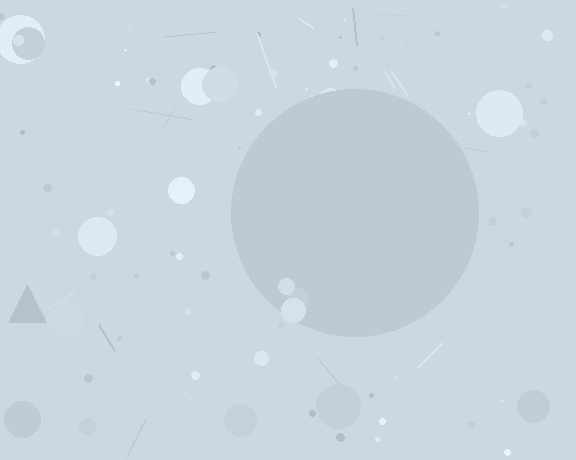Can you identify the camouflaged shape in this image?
The camouflaged shape is a circle.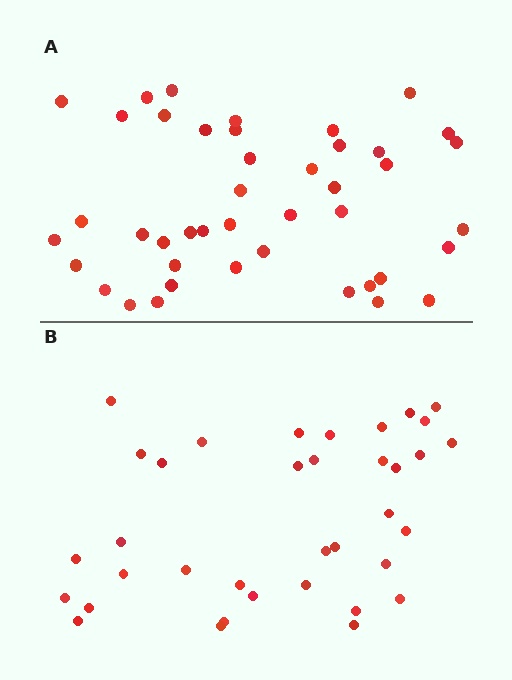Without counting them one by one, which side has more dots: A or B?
Region A (the top region) has more dots.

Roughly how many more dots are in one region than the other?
Region A has roughly 8 or so more dots than region B.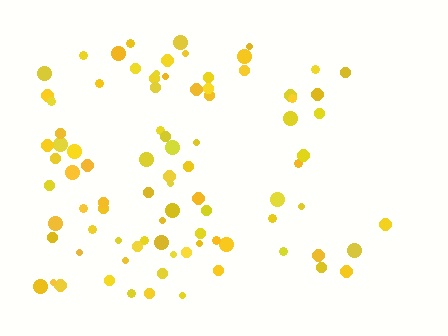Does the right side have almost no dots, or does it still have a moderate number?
Still a moderate number, just noticeably fewer than the left.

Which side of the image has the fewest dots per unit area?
The right.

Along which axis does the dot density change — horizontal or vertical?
Horizontal.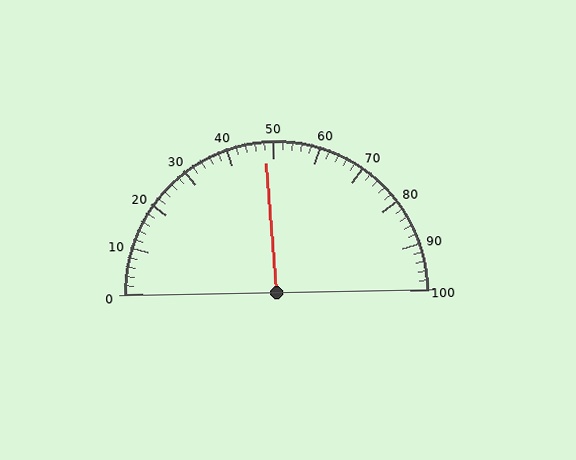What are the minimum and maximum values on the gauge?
The gauge ranges from 0 to 100.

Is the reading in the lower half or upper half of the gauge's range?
The reading is in the lower half of the range (0 to 100).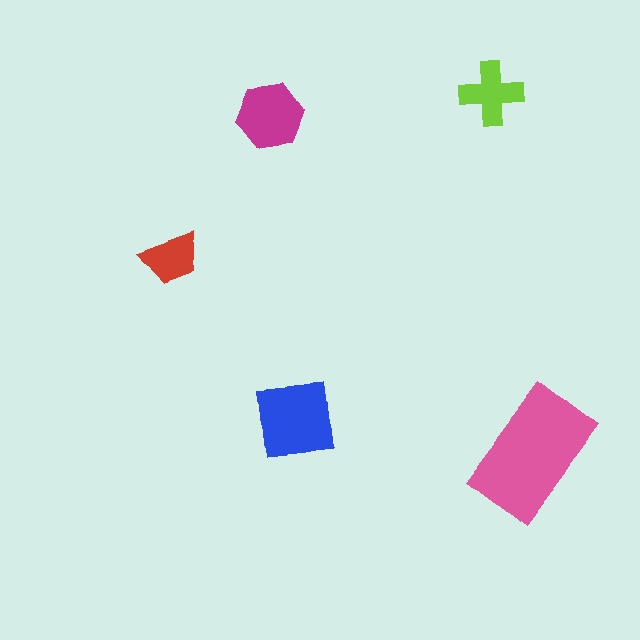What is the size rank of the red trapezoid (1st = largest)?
5th.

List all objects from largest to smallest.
The pink rectangle, the blue square, the magenta hexagon, the lime cross, the red trapezoid.